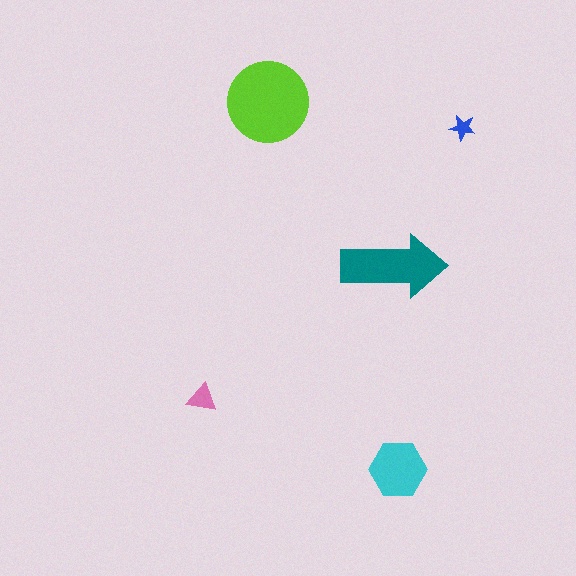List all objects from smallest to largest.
The blue star, the pink triangle, the cyan hexagon, the teal arrow, the lime circle.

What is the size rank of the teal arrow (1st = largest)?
2nd.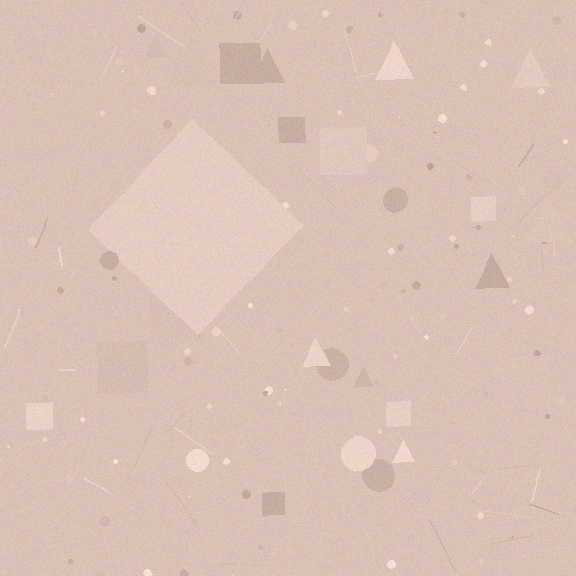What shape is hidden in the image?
A diamond is hidden in the image.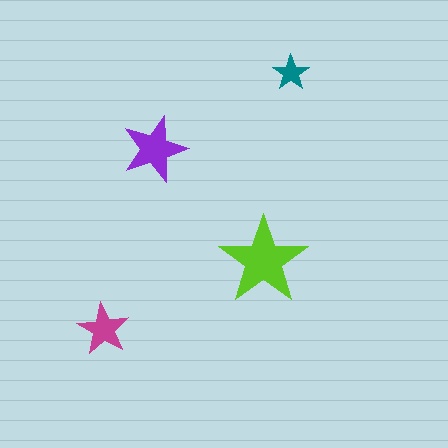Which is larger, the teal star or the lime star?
The lime one.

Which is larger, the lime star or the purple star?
The lime one.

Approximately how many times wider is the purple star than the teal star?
About 2 times wider.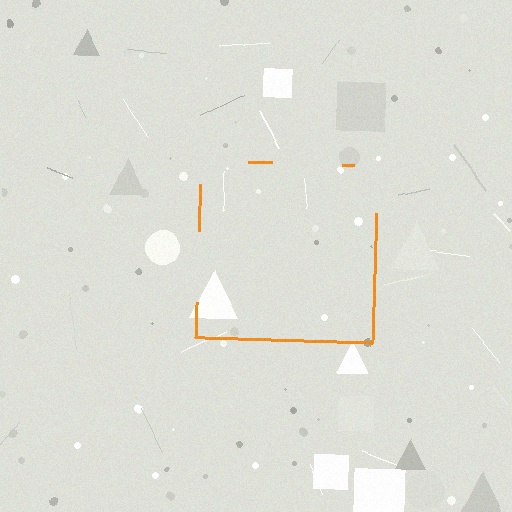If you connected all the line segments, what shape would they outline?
They would outline a square.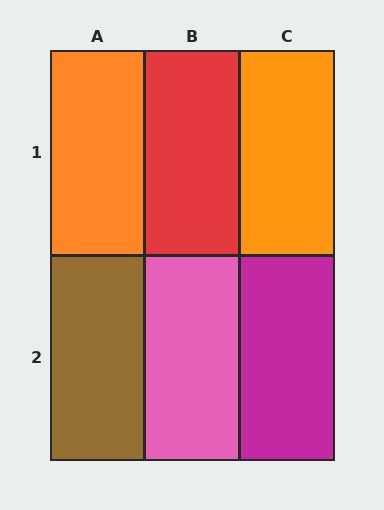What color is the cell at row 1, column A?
Orange.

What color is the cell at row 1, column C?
Orange.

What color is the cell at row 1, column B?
Red.